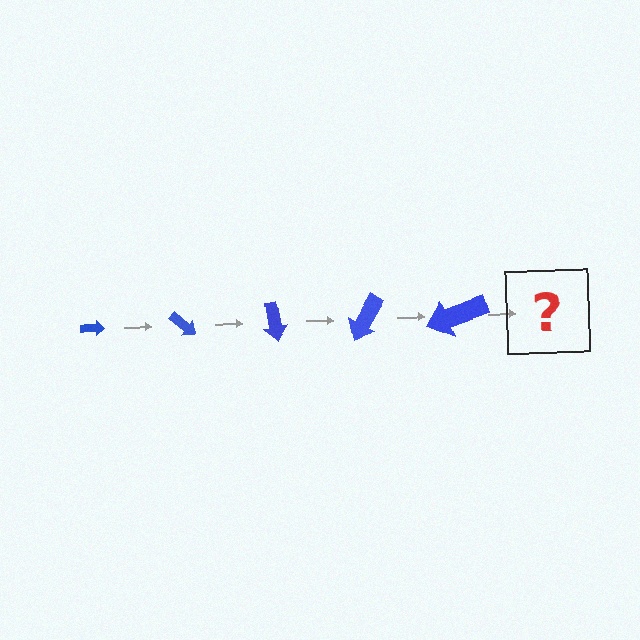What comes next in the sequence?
The next element should be an arrow, larger than the previous one and rotated 200 degrees from the start.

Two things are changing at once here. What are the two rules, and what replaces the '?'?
The two rules are that the arrow grows larger each step and it rotates 40 degrees each step. The '?' should be an arrow, larger than the previous one and rotated 200 degrees from the start.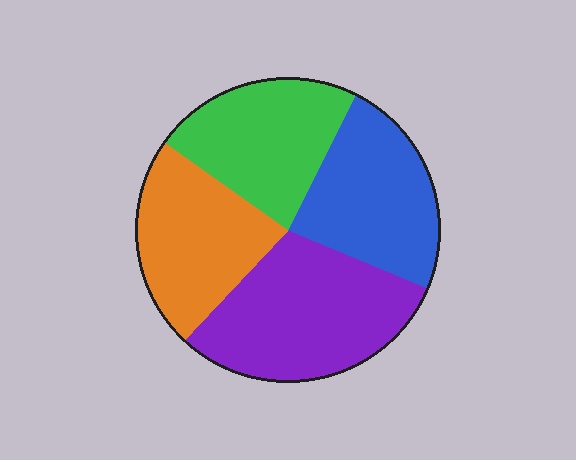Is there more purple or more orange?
Purple.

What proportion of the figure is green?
Green covers about 25% of the figure.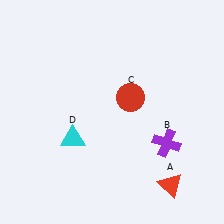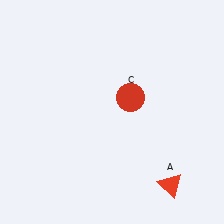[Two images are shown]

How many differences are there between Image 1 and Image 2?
There are 2 differences between the two images.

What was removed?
The purple cross (B), the cyan triangle (D) were removed in Image 2.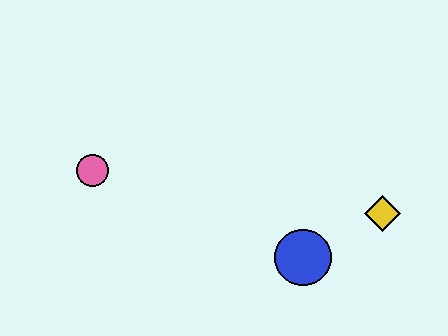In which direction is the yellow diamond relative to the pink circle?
The yellow diamond is to the right of the pink circle.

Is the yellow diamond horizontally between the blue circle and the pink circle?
No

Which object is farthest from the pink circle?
The yellow diamond is farthest from the pink circle.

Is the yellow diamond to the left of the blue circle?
No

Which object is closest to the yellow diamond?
The blue circle is closest to the yellow diamond.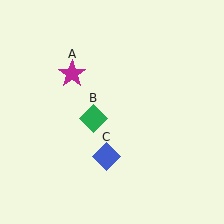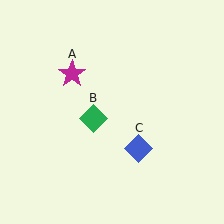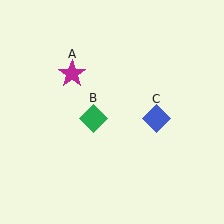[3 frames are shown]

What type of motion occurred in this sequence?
The blue diamond (object C) rotated counterclockwise around the center of the scene.